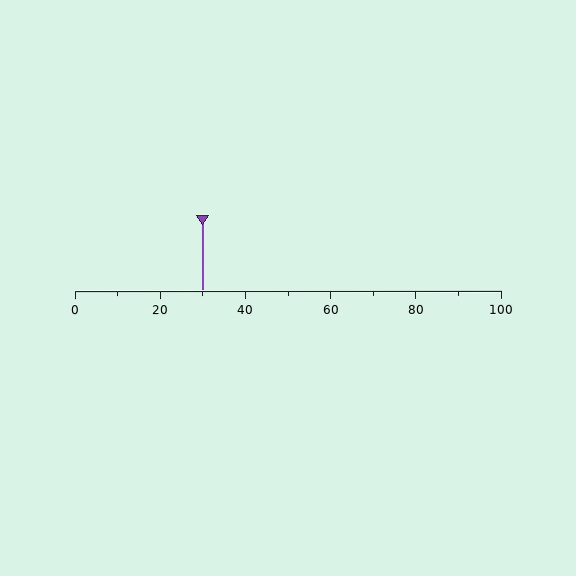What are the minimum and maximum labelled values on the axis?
The axis runs from 0 to 100.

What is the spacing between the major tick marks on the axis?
The major ticks are spaced 20 apart.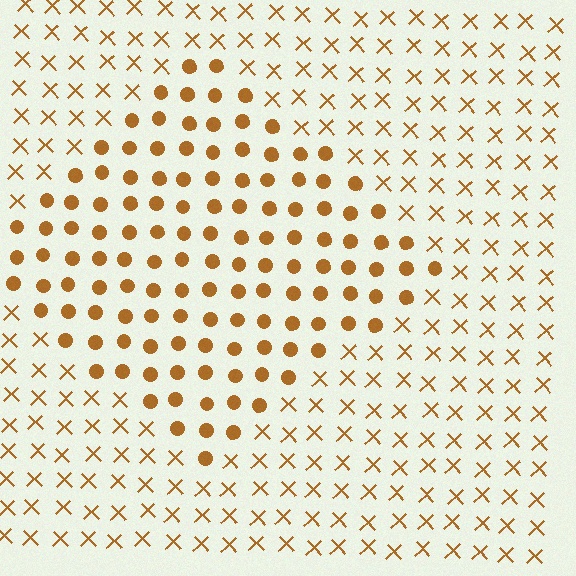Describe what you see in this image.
The image is filled with small brown elements arranged in a uniform grid. A diamond-shaped region contains circles, while the surrounding area contains X marks. The boundary is defined purely by the change in element shape.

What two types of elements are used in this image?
The image uses circles inside the diamond region and X marks outside it.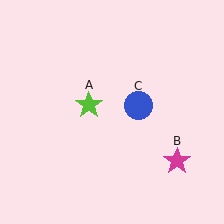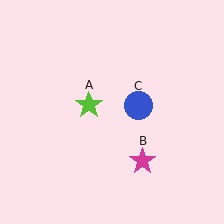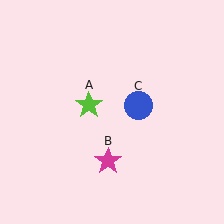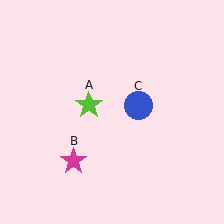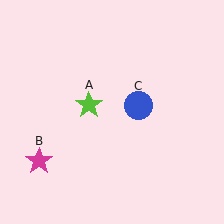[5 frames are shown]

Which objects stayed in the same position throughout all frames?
Lime star (object A) and blue circle (object C) remained stationary.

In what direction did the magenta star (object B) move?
The magenta star (object B) moved left.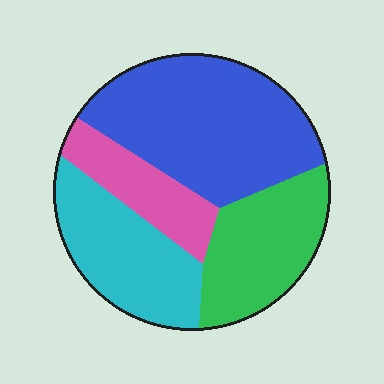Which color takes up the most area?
Blue, at roughly 40%.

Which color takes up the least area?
Pink, at roughly 15%.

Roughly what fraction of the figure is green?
Green covers 23% of the figure.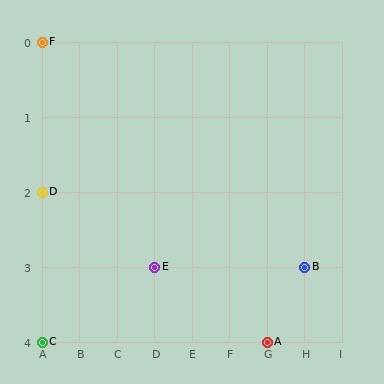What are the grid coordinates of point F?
Point F is at grid coordinates (A, 0).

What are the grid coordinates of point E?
Point E is at grid coordinates (D, 3).